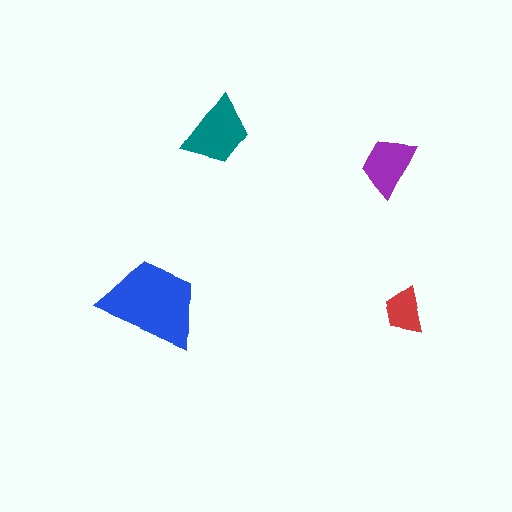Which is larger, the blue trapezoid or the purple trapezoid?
The blue one.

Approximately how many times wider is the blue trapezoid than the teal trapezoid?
About 1.5 times wider.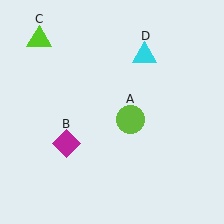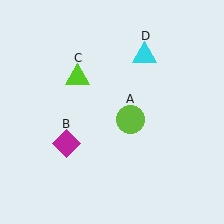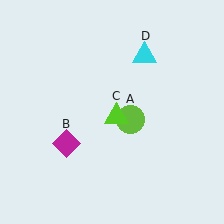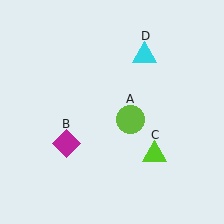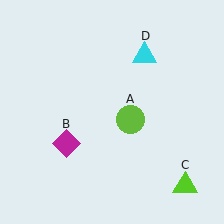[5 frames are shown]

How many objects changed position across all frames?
1 object changed position: lime triangle (object C).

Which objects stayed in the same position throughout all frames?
Lime circle (object A) and magenta diamond (object B) and cyan triangle (object D) remained stationary.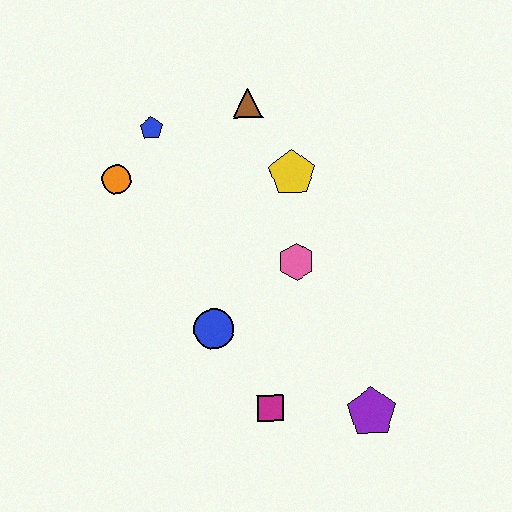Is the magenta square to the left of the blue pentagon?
No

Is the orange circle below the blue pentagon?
Yes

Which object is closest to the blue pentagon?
The orange circle is closest to the blue pentagon.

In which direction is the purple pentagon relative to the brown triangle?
The purple pentagon is below the brown triangle.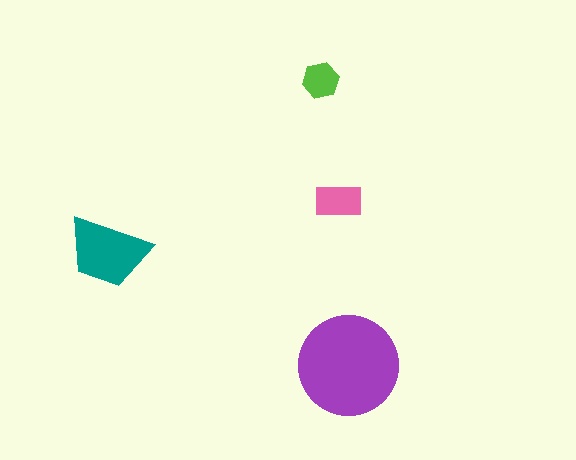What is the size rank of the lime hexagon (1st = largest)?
4th.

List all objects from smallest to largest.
The lime hexagon, the pink rectangle, the teal trapezoid, the purple circle.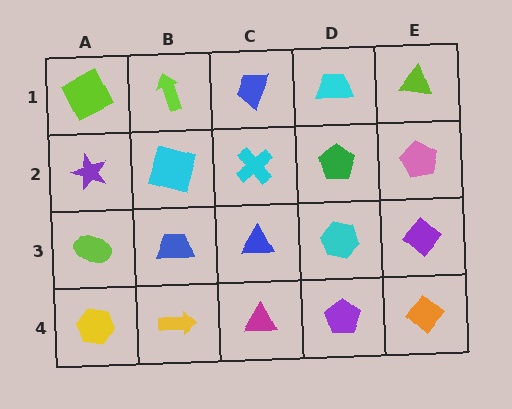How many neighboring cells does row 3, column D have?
4.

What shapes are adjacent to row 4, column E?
A purple diamond (row 3, column E), a purple pentagon (row 4, column D).